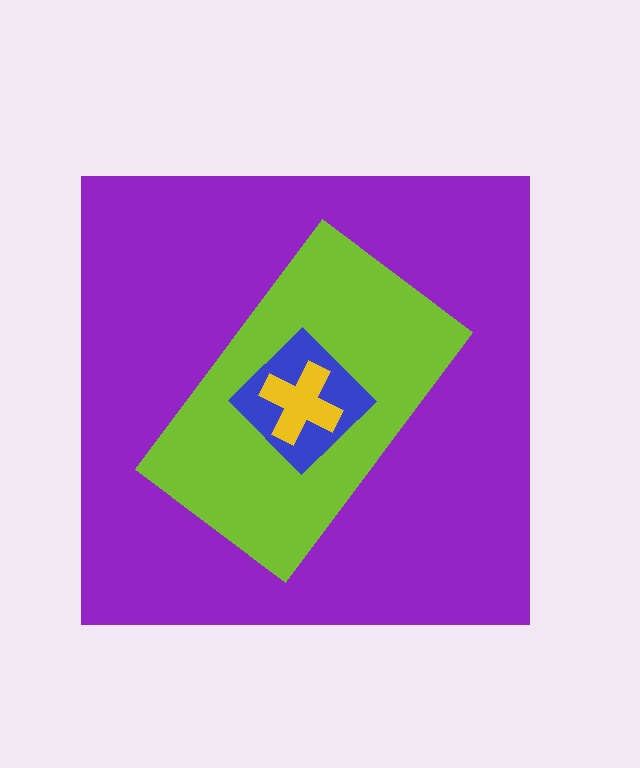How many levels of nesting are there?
4.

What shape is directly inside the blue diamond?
The yellow cross.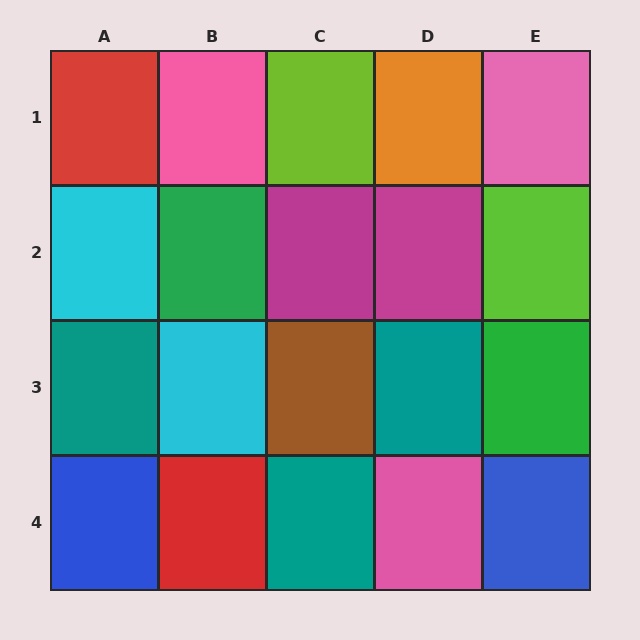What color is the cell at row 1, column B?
Pink.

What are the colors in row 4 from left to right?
Blue, red, teal, pink, blue.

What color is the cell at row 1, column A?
Red.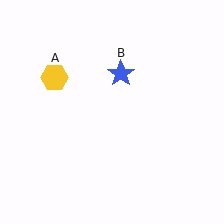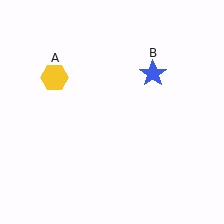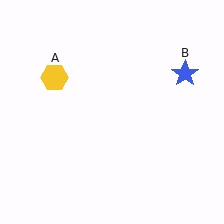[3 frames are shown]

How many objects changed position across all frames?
1 object changed position: blue star (object B).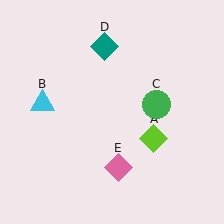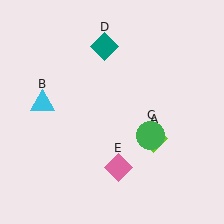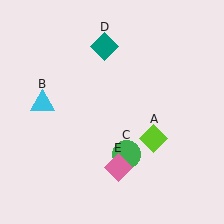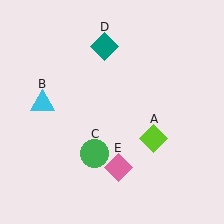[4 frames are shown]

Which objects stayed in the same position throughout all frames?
Lime diamond (object A) and cyan triangle (object B) and teal diamond (object D) and pink diamond (object E) remained stationary.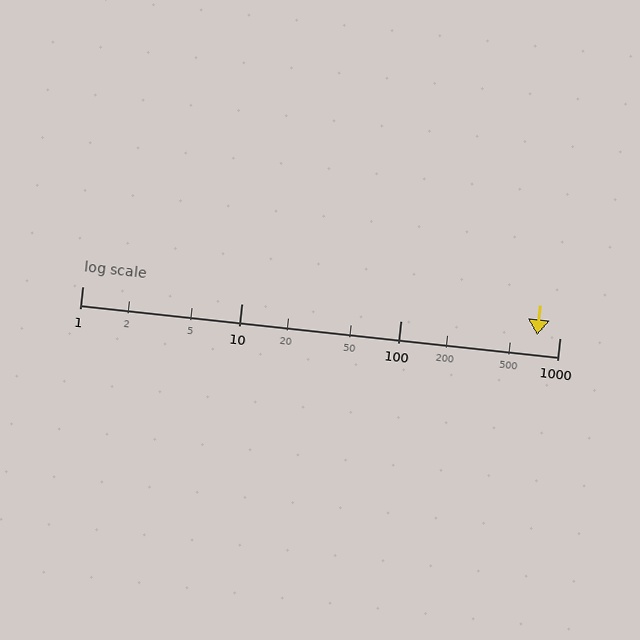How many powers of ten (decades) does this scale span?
The scale spans 3 decades, from 1 to 1000.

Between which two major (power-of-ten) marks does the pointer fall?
The pointer is between 100 and 1000.